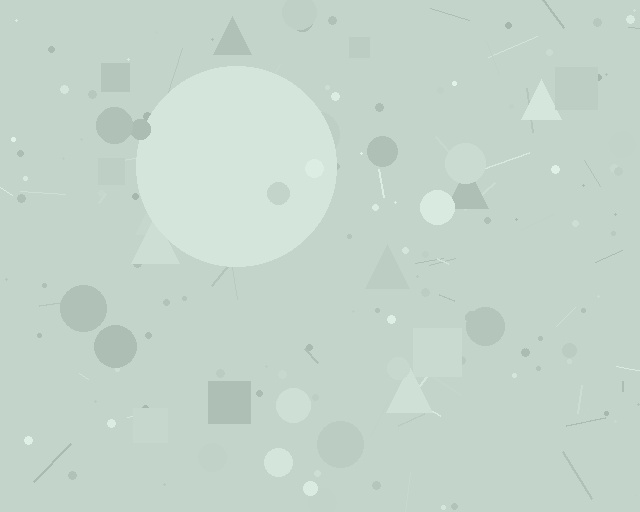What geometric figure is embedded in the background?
A circle is embedded in the background.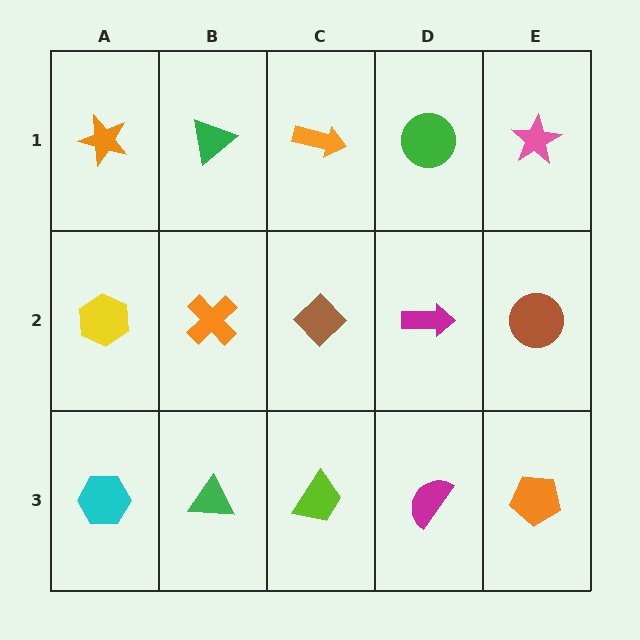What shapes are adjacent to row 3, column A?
A yellow hexagon (row 2, column A), a green triangle (row 3, column B).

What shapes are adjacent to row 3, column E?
A brown circle (row 2, column E), a magenta semicircle (row 3, column D).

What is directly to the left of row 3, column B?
A cyan hexagon.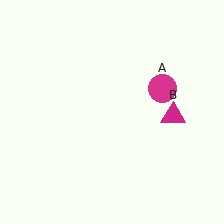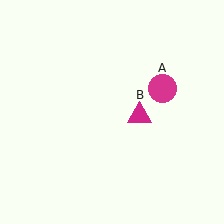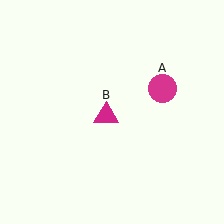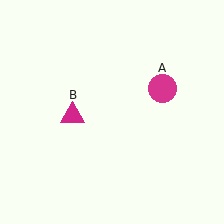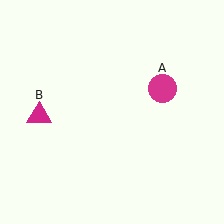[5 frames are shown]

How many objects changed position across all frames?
1 object changed position: magenta triangle (object B).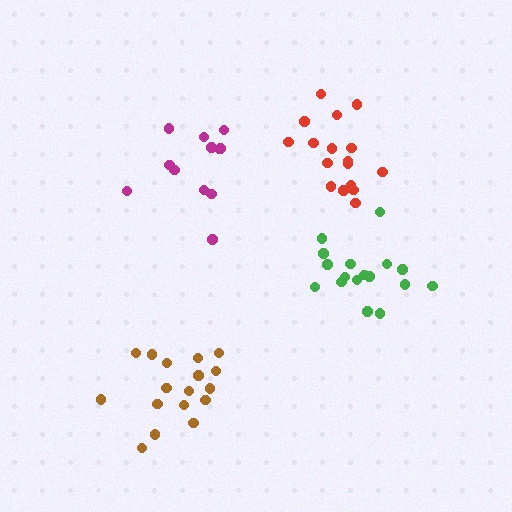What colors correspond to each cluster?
The clusters are colored: red, brown, green, magenta.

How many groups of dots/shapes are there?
There are 4 groups.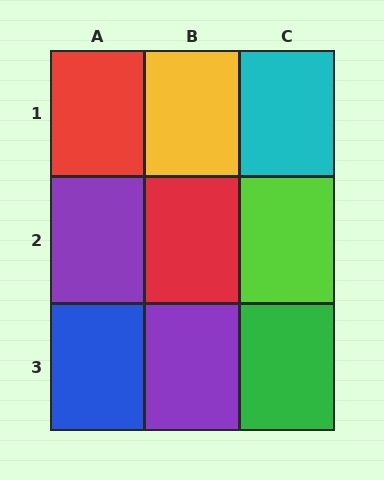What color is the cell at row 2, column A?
Purple.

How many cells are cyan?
1 cell is cyan.